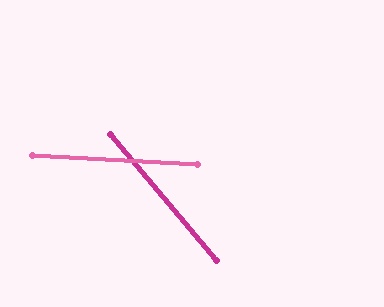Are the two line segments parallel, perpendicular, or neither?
Neither parallel nor perpendicular — they differ by about 47°.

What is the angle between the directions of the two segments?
Approximately 47 degrees.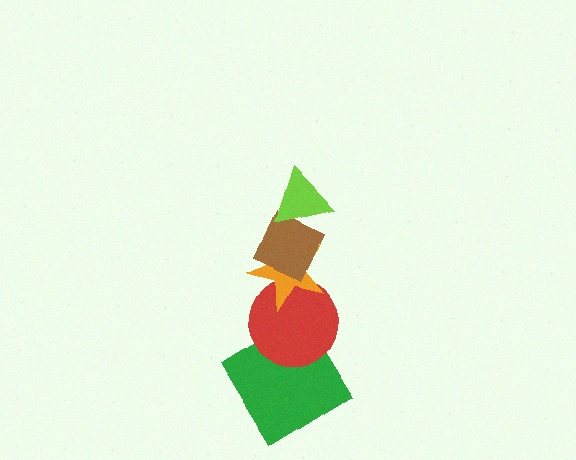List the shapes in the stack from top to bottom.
From top to bottom: the lime triangle, the brown diamond, the orange star, the red circle, the green diamond.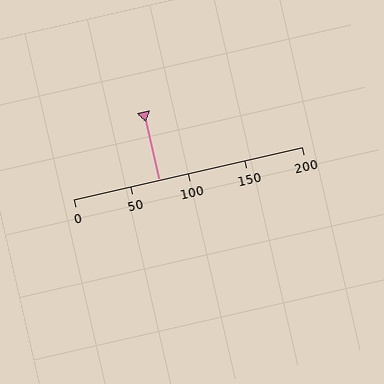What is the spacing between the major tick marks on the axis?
The major ticks are spaced 50 apart.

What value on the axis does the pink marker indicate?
The marker indicates approximately 75.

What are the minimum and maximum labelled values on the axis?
The axis runs from 0 to 200.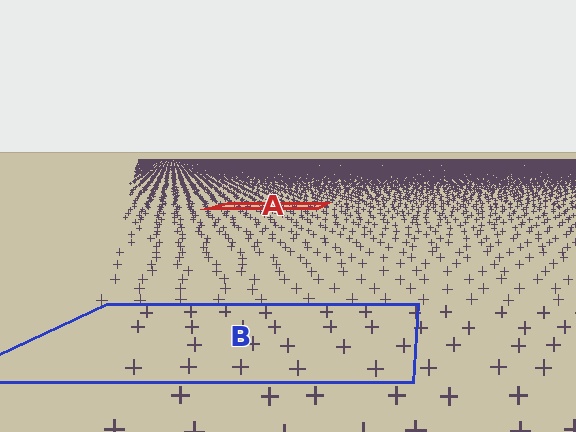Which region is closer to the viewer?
Region B is closer. The texture elements there are larger and more spread out.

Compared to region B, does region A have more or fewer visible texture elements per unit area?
Region A has more texture elements per unit area — they are packed more densely because it is farther away.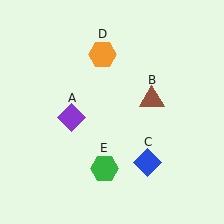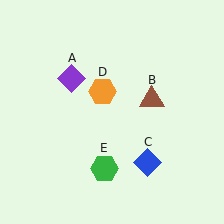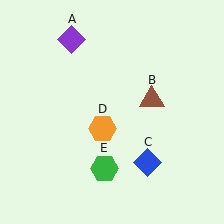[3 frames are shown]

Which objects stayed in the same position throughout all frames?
Brown triangle (object B) and blue diamond (object C) and green hexagon (object E) remained stationary.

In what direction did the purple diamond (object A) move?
The purple diamond (object A) moved up.